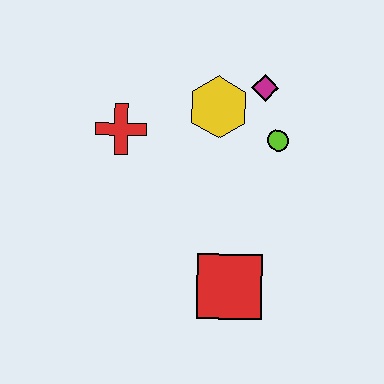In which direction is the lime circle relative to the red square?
The lime circle is above the red square.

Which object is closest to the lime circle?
The magenta diamond is closest to the lime circle.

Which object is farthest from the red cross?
The red square is farthest from the red cross.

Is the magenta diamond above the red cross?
Yes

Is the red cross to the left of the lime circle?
Yes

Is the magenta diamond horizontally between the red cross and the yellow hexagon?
No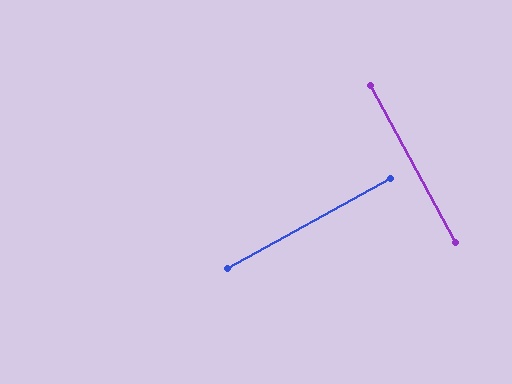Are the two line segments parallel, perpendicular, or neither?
Perpendicular — they meet at approximately 90°.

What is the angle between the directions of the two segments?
Approximately 90 degrees.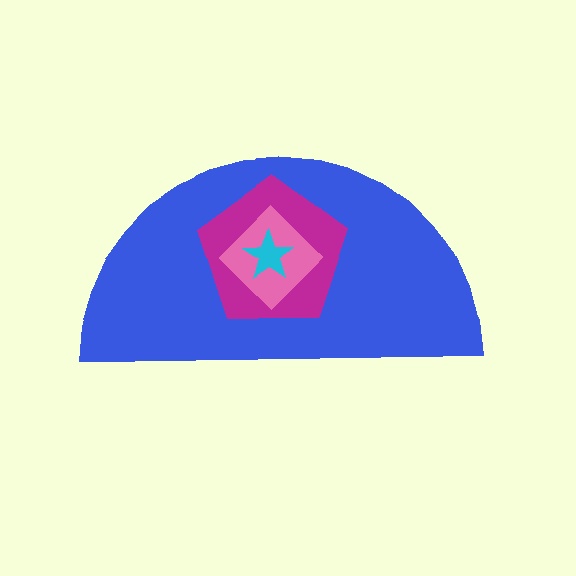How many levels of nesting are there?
4.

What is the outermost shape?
The blue semicircle.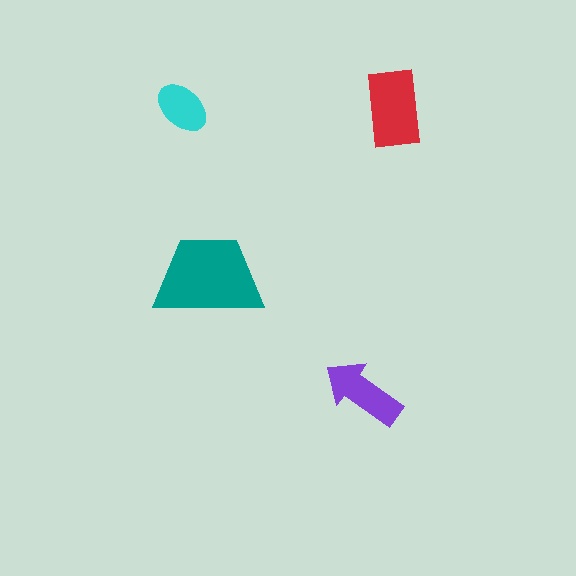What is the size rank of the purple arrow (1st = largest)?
3rd.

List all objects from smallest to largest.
The cyan ellipse, the purple arrow, the red rectangle, the teal trapezoid.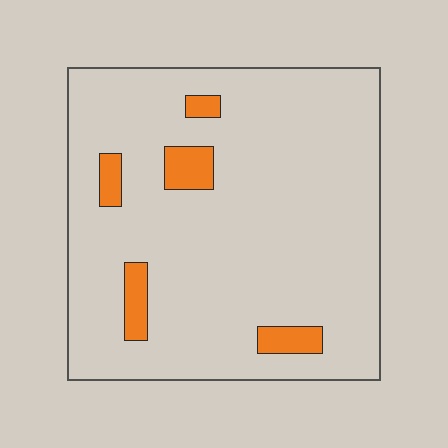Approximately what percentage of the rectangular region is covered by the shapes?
Approximately 10%.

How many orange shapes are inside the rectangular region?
5.